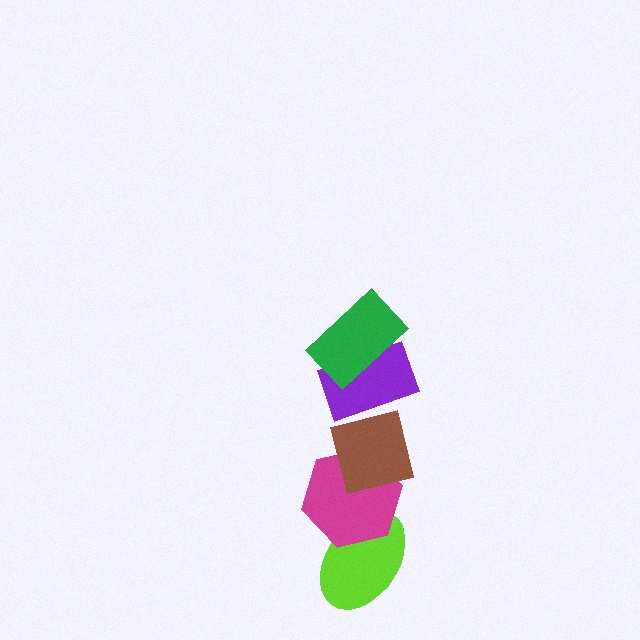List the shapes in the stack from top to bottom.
From top to bottom: the green rectangle, the purple rectangle, the brown square, the magenta hexagon, the lime ellipse.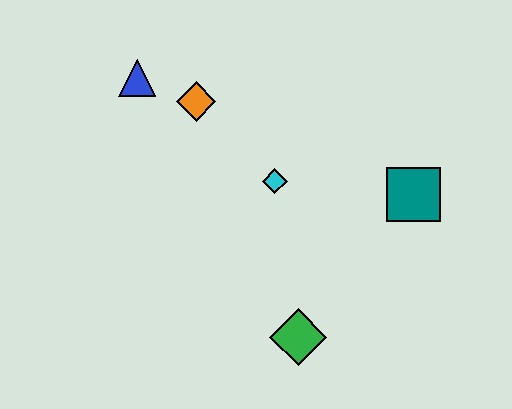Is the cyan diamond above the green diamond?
Yes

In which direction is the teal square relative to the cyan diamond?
The teal square is to the right of the cyan diamond.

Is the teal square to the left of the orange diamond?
No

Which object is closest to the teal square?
The cyan diamond is closest to the teal square.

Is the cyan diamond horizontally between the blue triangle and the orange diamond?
No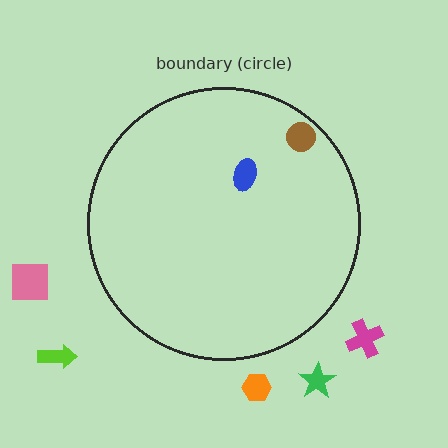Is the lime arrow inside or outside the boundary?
Outside.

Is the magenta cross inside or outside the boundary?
Outside.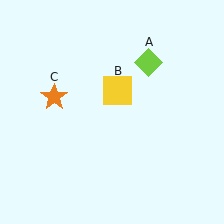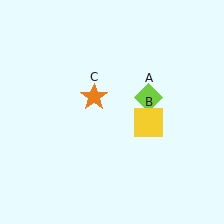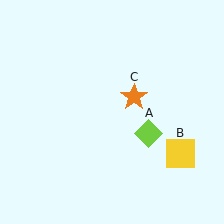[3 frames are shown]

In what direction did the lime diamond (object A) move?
The lime diamond (object A) moved down.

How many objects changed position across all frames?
3 objects changed position: lime diamond (object A), yellow square (object B), orange star (object C).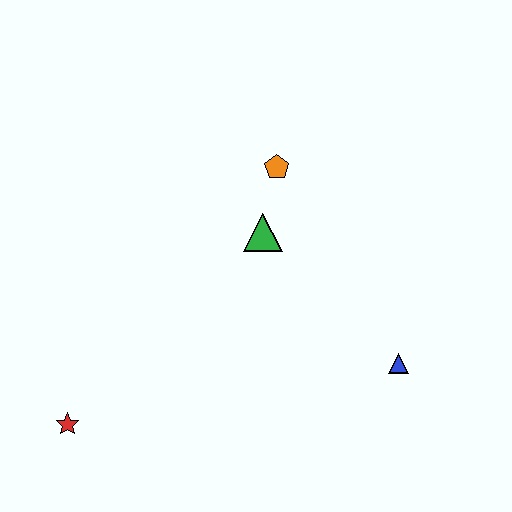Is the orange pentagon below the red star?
No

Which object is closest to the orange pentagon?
The green triangle is closest to the orange pentagon.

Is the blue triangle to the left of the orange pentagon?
No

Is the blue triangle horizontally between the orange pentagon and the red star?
No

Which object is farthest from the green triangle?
The red star is farthest from the green triangle.